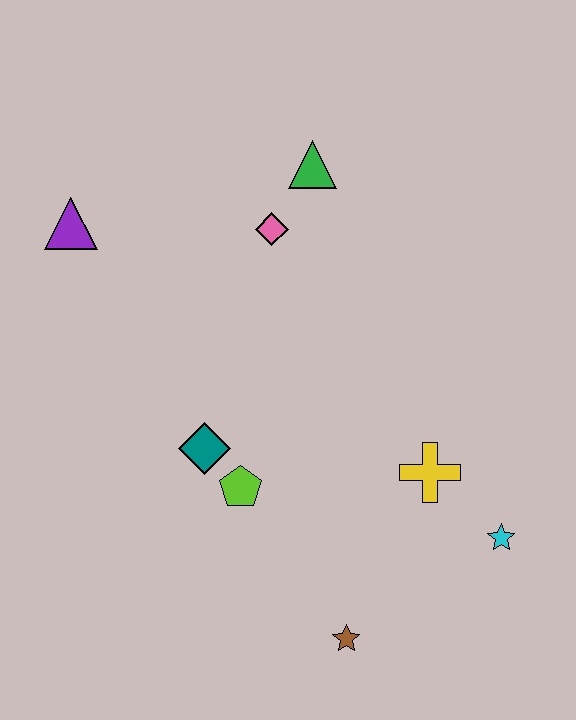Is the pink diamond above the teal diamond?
Yes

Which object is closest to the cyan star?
The yellow cross is closest to the cyan star.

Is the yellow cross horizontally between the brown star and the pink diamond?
No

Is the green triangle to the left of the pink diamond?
No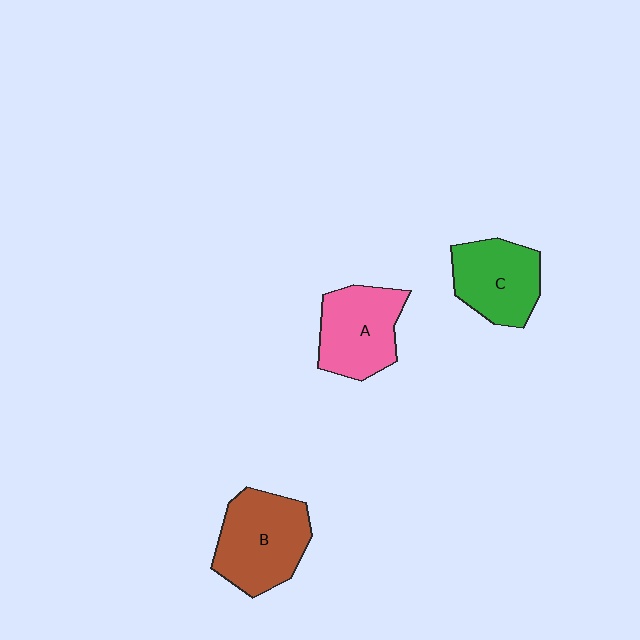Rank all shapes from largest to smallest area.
From largest to smallest: B (brown), A (pink), C (green).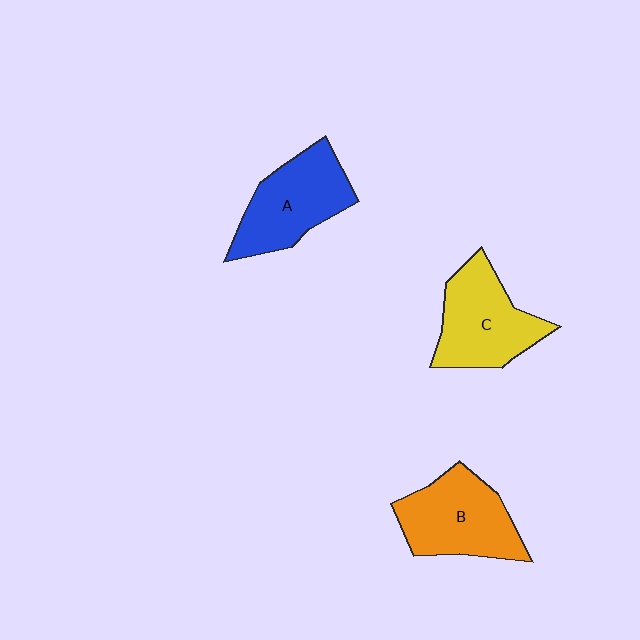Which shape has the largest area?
Shape B (orange).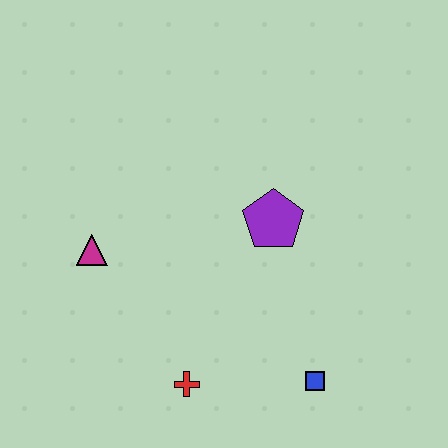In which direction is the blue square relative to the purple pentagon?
The blue square is below the purple pentagon.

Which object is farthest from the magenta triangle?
The blue square is farthest from the magenta triangle.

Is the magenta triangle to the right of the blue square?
No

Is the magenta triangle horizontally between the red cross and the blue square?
No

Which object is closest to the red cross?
The blue square is closest to the red cross.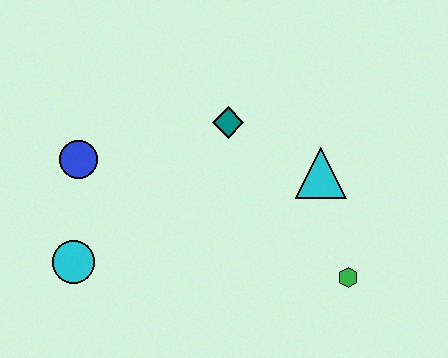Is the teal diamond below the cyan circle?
No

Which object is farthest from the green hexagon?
The blue circle is farthest from the green hexagon.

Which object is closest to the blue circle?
The cyan circle is closest to the blue circle.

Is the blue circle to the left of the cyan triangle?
Yes